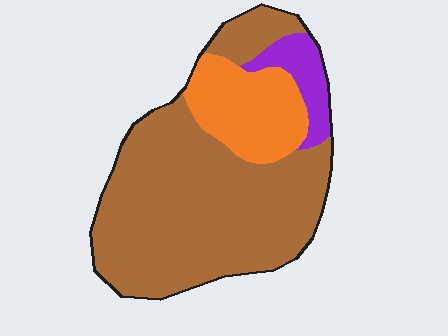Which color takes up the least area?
Purple, at roughly 10%.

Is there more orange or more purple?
Orange.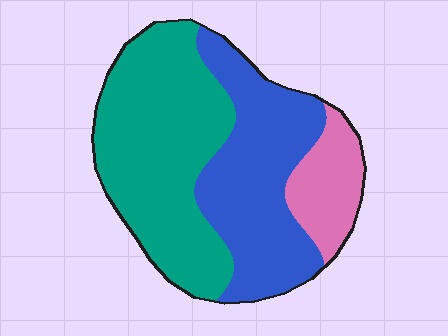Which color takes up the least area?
Pink, at roughly 15%.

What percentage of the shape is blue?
Blue takes up about three eighths (3/8) of the shape.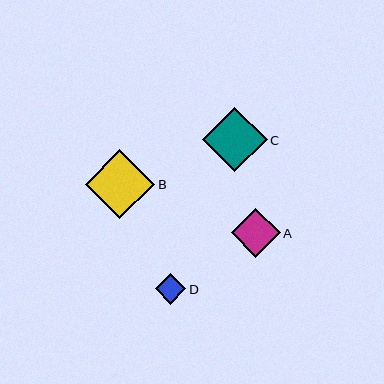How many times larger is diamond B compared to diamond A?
Diamond B is approximately 1.4 times the size of diamond A.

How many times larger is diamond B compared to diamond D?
Diamond B is approximately 2.3 times the size of diamond D.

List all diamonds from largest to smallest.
From largest to smallest: B, C, A, D.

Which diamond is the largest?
Diamond B is the largest with a size of approximately 70 pixels.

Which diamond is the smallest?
Diamond D is the smallest with a size of approximately 31 pixels.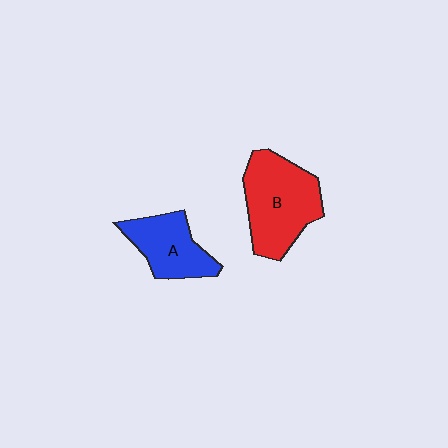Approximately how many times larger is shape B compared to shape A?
Approximately 1.5 times.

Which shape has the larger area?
Shape B (red).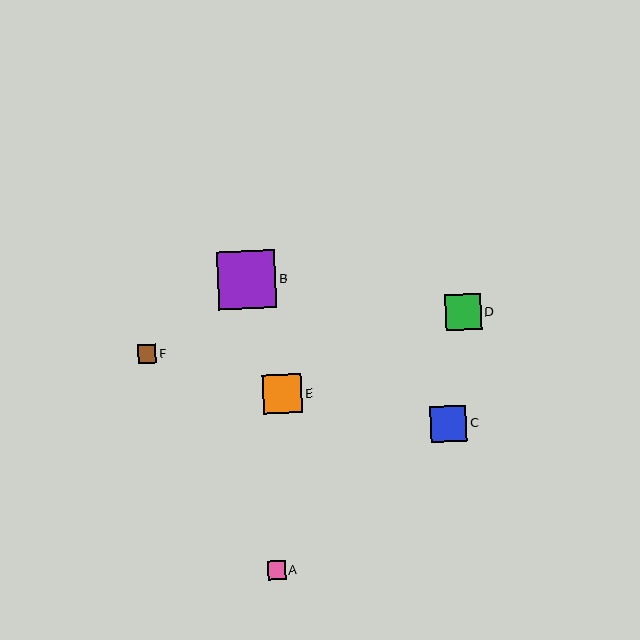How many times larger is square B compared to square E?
Square B is approximately 1.5 times the size of square E.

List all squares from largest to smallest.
From largest to smallest: B, E, C, D, F, A.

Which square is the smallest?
Square A is the smallest with a size of approximately 18 pixels.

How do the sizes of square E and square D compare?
Square E and square D are approximately the same size.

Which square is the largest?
Square B is the largest with a size of approximately 58 pixels.